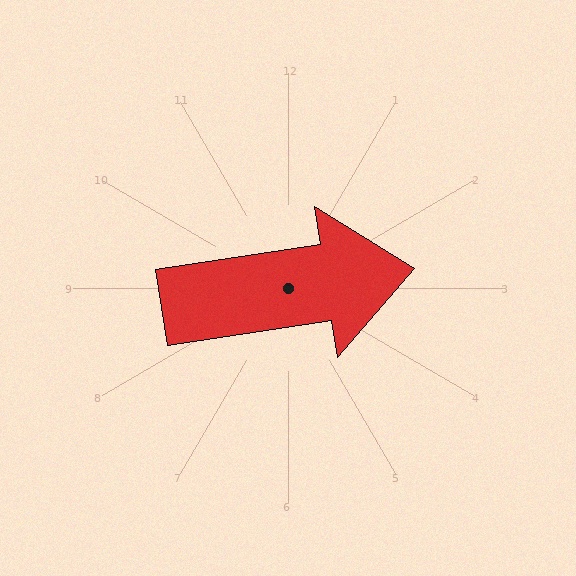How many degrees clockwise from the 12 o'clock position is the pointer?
Approximately 81 degrees.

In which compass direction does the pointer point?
East.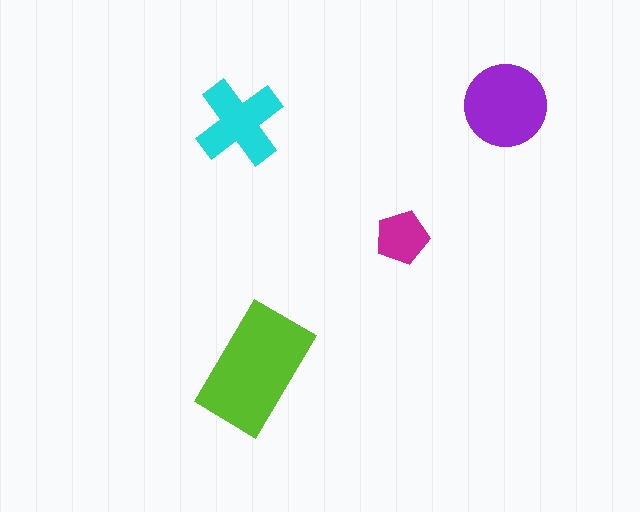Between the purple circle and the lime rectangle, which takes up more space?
The lime rectangle.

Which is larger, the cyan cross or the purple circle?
The purple circle.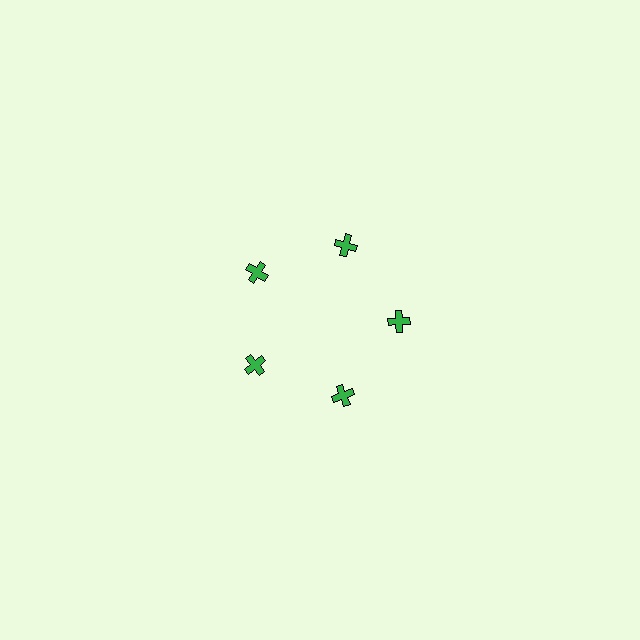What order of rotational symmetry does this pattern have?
This pattern has 5-fold rotational symmetry.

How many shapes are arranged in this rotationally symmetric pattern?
There are 5 shapes, arranged in 5 groups of 1.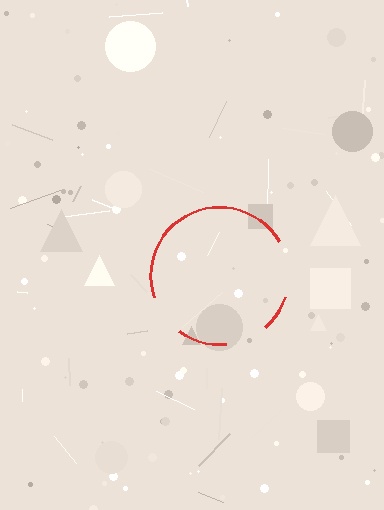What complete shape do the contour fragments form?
The contour fragments form a circle.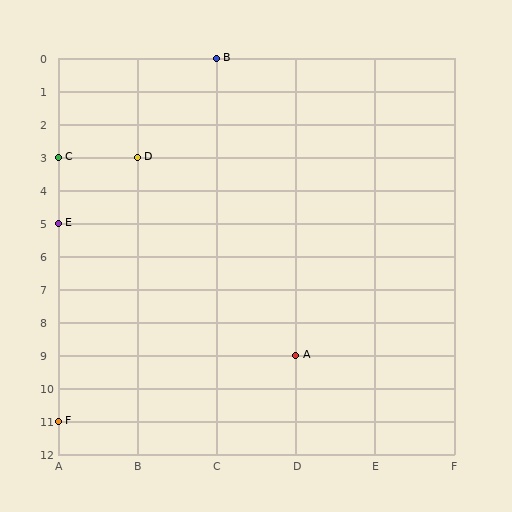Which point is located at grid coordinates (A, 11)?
Point F is at (A, 11).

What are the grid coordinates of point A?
Point A is at grid coordinates (D, 9).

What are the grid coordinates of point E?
Point E is at grid coordinates (A, 5).